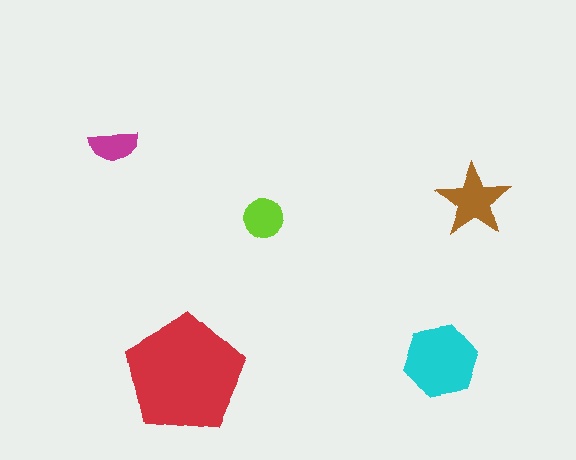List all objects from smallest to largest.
The magenta semicircle, the lime circle, the brown star, the cyan hexagon, the red pentagon.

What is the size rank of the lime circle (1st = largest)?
4th.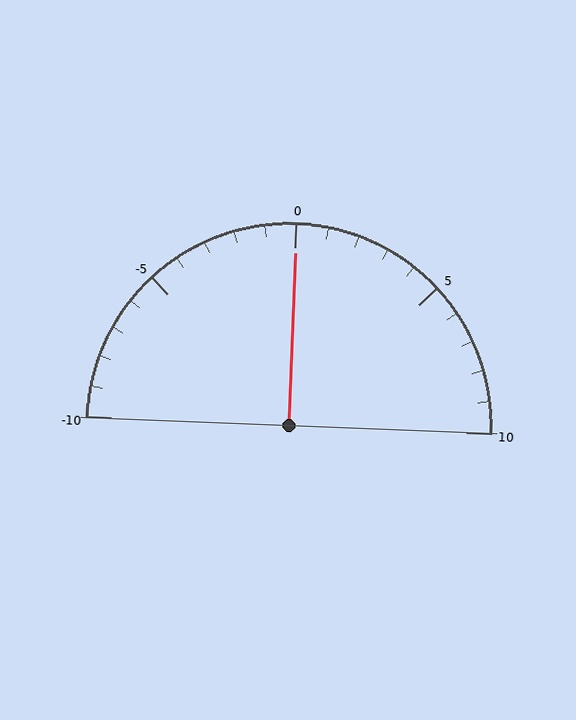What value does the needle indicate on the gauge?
The needle indicates approximately 0.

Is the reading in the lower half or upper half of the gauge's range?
The reading is in the upper half of the range (-10 to 10).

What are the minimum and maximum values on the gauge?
The gauge ranges from -10 to 10.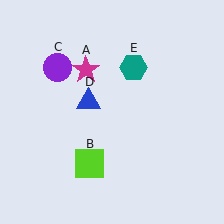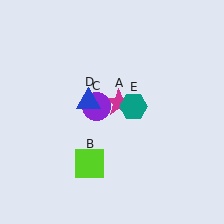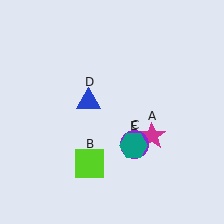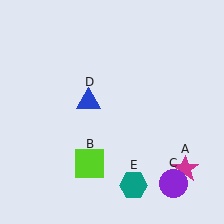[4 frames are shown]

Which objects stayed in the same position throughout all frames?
Lime square (object B) and blue triangle (object D) remained stationary.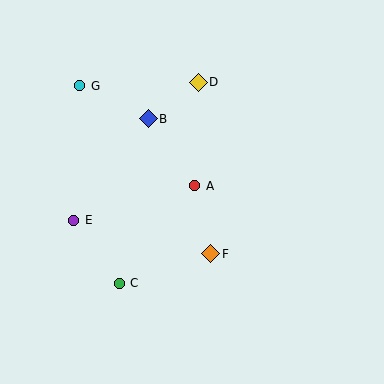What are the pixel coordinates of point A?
Point A is at (195, 186).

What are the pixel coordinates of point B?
Point B is at (148, 119).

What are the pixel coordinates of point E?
Point E is at (74, 220).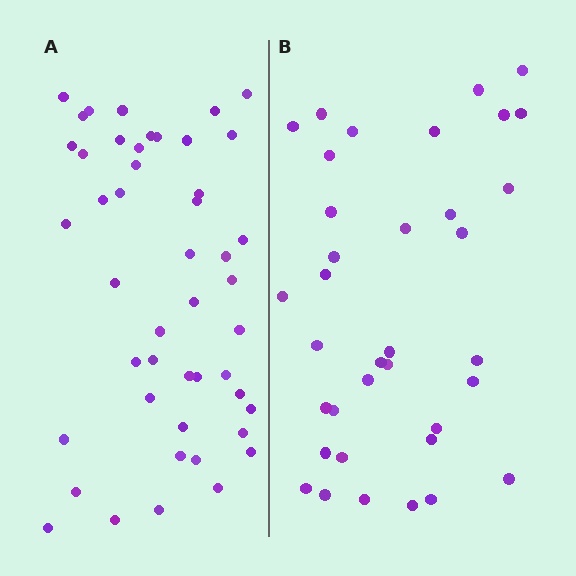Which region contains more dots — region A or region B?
Region A (the left region) has more dots.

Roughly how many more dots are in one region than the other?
Region A has roughly 12 or so more dots than region B.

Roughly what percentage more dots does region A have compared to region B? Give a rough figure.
About 30% more.